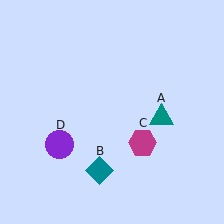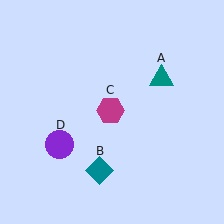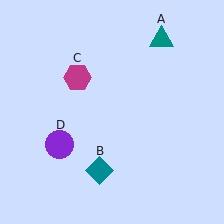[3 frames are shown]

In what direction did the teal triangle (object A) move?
The teal triangle (object A) moved up.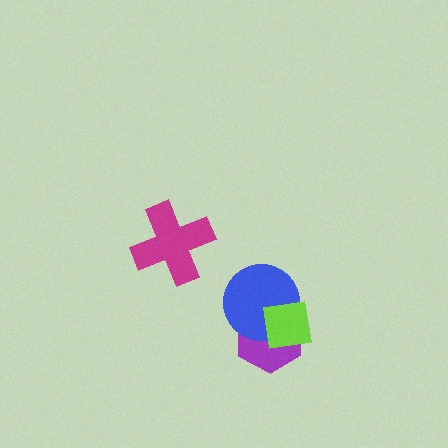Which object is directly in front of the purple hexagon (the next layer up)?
The blue circle is directly in front of the purple hexagon.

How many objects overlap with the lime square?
2 objects overlap with the lime square.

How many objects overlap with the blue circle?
2 objects overlap with the blue circle.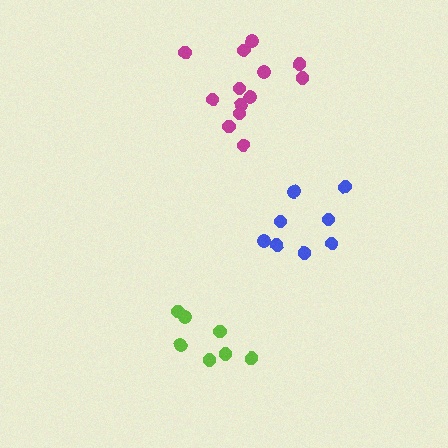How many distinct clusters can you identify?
There are 3 distinct clusters.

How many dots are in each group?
Group 1: 8 dots, Group 2: 13 dots, Group 3: 7 dots (28 total).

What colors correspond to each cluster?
The clusters are colored: blue, magenta, lime.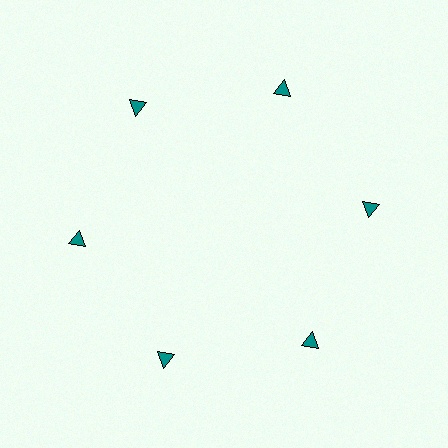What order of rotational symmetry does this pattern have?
This pattern has 6-fold rotational symmetry.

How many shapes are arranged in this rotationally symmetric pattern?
There are 6 shapes, arranged in 6 groups of 1.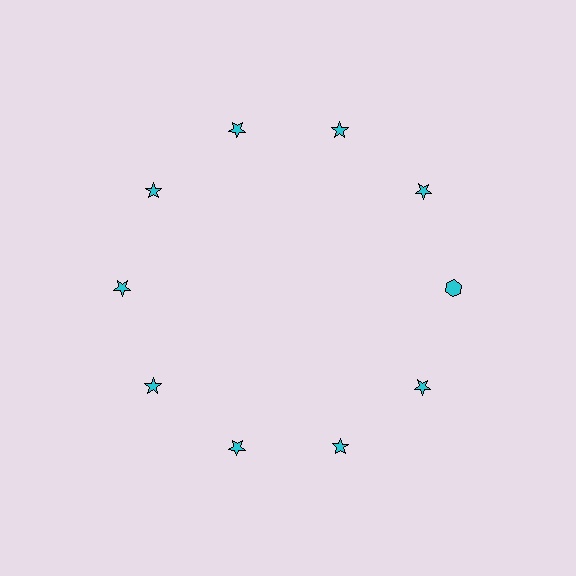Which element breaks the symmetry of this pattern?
The cyan hexagon at roughly the 3 o'clock position breaks the symmetry. All other shapes are cyan stars.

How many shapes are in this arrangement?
There are 10 shapes arranged in a ring pattern.